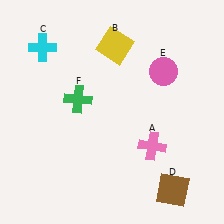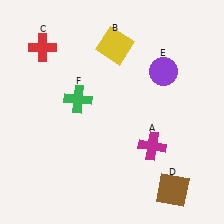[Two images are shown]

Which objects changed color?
A changed from pink to magenta. C changed from cyan to red. E changed from pink to purple.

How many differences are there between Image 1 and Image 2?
There are 3 differences between the two images.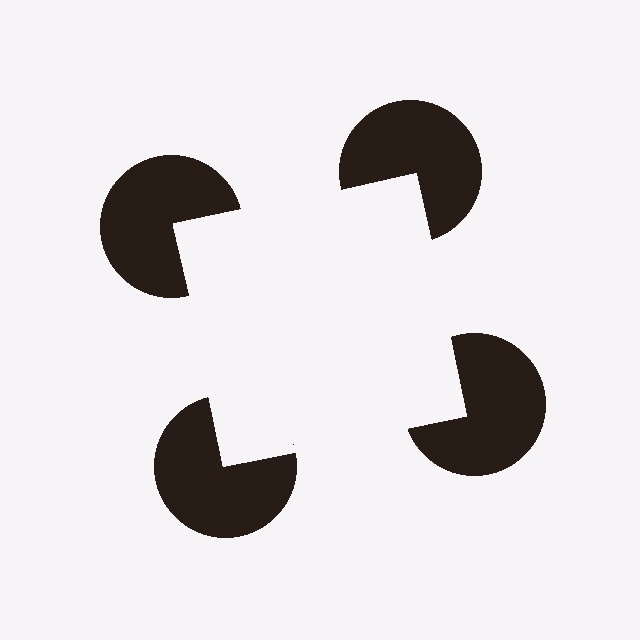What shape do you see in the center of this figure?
An illusory square — its edges are inferred from the aligned wedge cuts in the pac-man discs, not physically drawn.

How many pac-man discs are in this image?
There are 4 — one at each vertex of the illusory square.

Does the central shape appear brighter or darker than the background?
It typically appears slightly brighter than the background, even though no actual brightness change is drawn.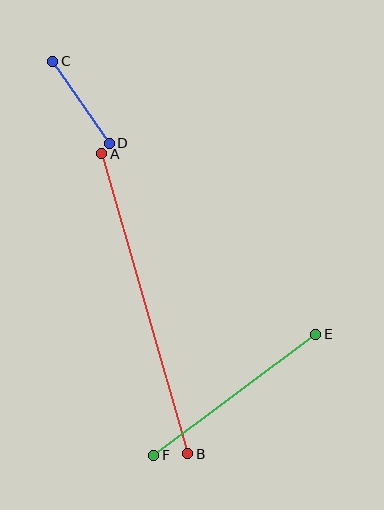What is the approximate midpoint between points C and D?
The midpoint is at approximately (81, 102) pixels.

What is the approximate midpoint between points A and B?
The midpoint is at approximately (145, 304) pixels.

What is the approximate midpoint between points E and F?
The midpoint is at approximately (235, 395) pixels.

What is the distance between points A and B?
The distance is approximately 312 pixels.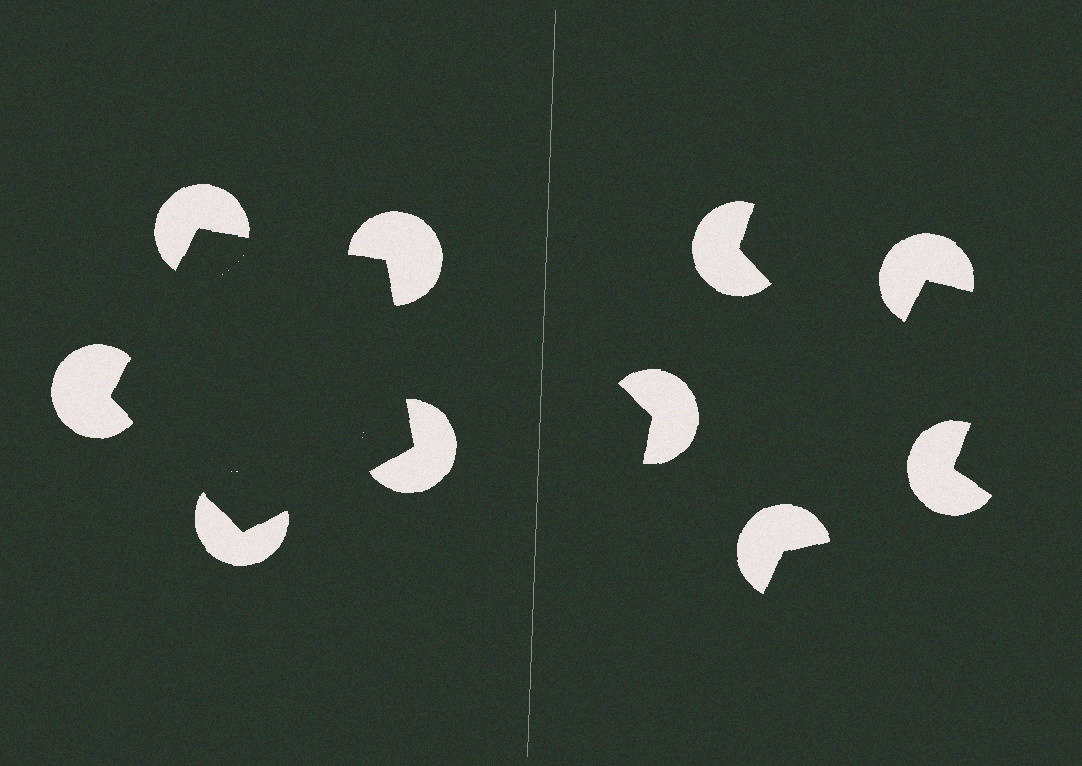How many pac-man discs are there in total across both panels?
10 — 5 on each side.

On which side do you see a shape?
An illusory pentagon appears on the left side. On the right side the wedge cuts are rotated, so no coherent shape forms.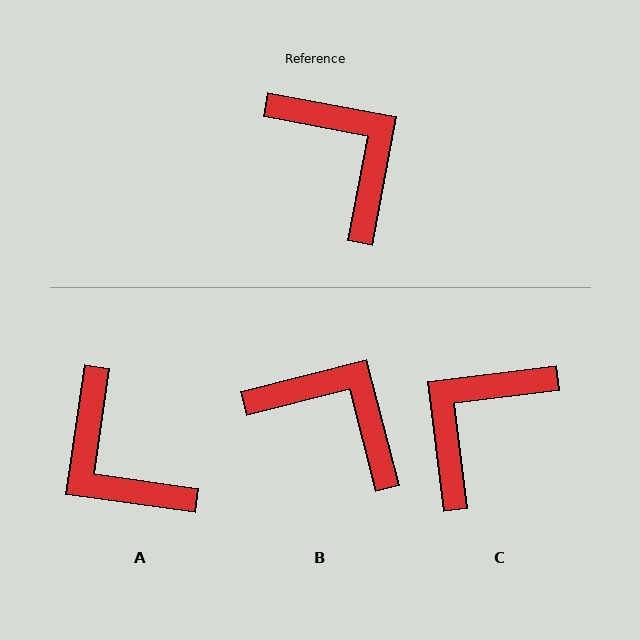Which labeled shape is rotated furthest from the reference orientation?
A, about 178 degrees away.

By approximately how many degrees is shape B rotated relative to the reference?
Approximately 25 degrees counter-clockwise.